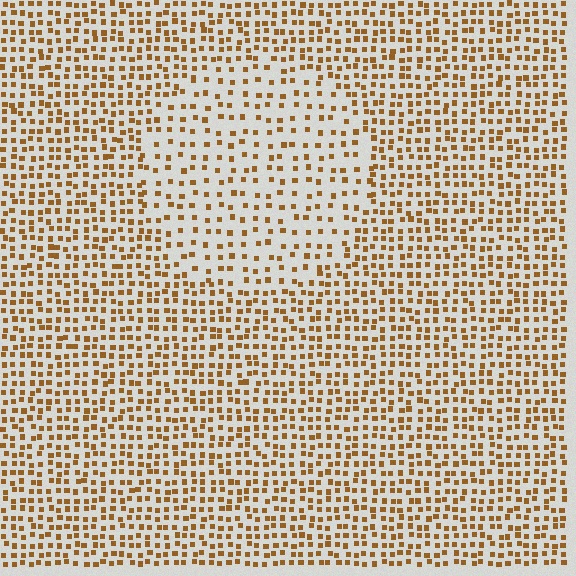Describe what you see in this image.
The image contains small brown elements arranged at two different densities. A circle-shaped region is visible where the elements are less densely packed than the surrounding area.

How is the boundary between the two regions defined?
The boundary is defined by a change in element density (approximately 1.9x ratio). All elements are the same color, size, and shape.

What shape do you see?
I see a circle.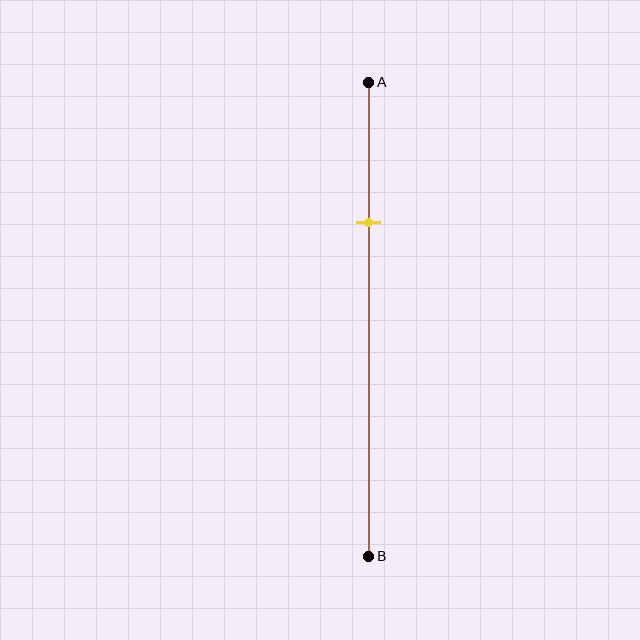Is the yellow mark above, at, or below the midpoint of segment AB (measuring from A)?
The yellow mark is above the midpoint of segment AB.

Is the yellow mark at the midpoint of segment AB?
No, the mark is at about 30% from A, not at the 50% midpoint.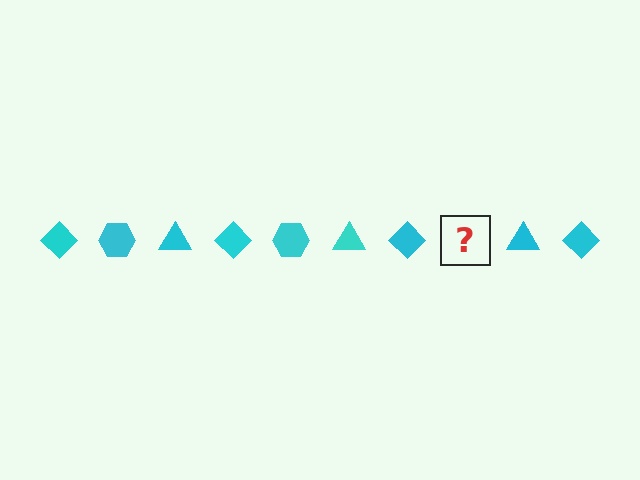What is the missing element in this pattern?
The missing element is a cyan hexagon.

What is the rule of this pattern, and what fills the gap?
The rule is that the pattern cycles through diamond, hexagon, triangle shapes in cyan. The gap should be filled with a cyan hexagon.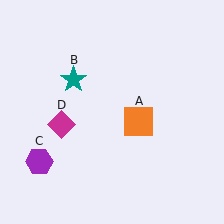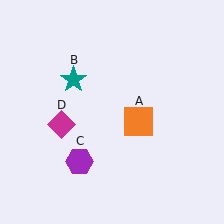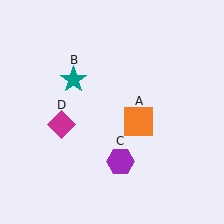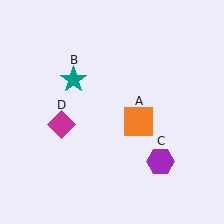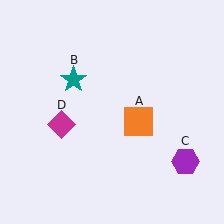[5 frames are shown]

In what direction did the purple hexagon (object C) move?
The purple hexagon (object C) moved right.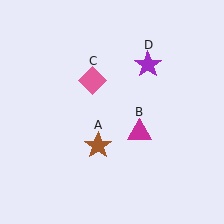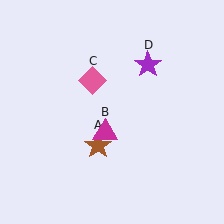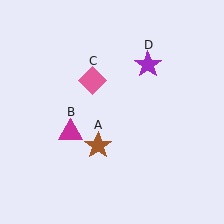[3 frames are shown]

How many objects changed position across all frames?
1 object changed position: magenta triangle (object B).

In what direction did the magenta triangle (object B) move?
The magenta triangle (object B) moved left.